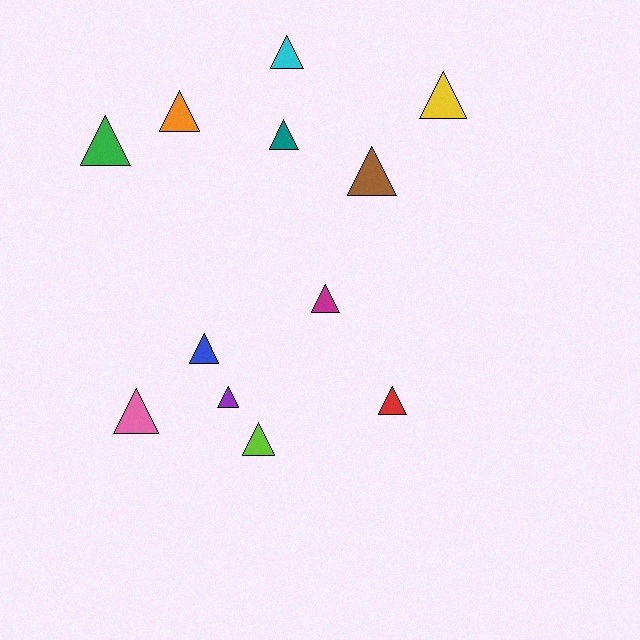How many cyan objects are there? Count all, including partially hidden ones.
There is 1 cyan object.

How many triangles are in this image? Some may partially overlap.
There are 12 triangles.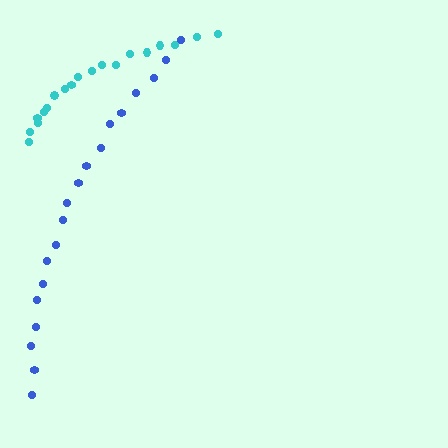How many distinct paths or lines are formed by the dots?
There are 2 distinct paths.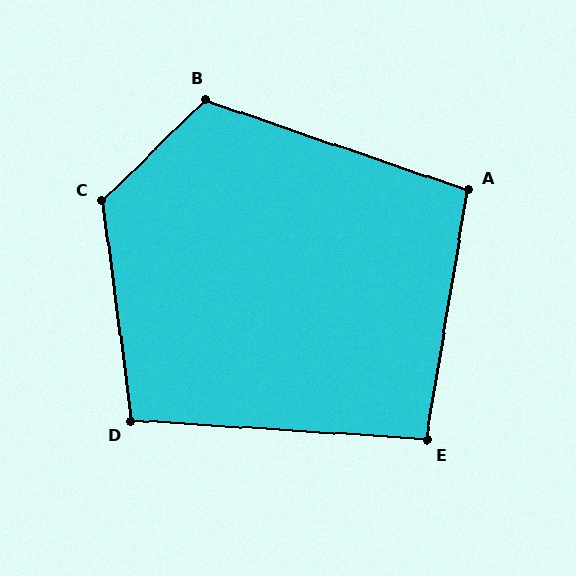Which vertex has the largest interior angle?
C, at approximately 127 degrees.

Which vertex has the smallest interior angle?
E, at approximately 96 degrees.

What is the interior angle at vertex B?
Approximately 117 degrees (obtuse).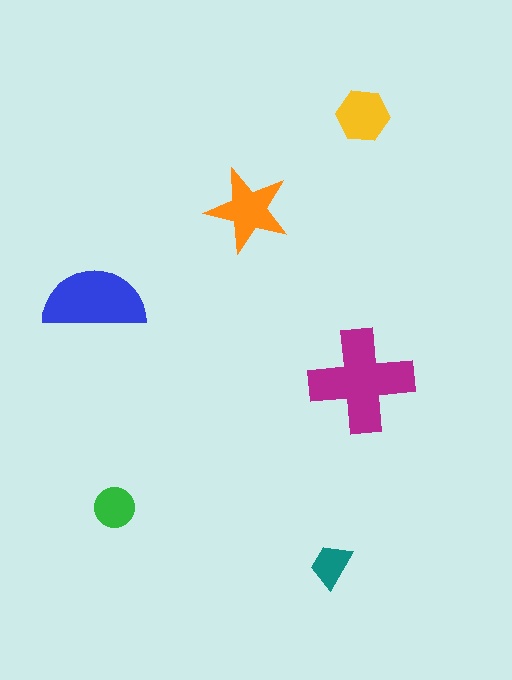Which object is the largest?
The magenta cross.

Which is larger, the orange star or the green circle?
The orange star.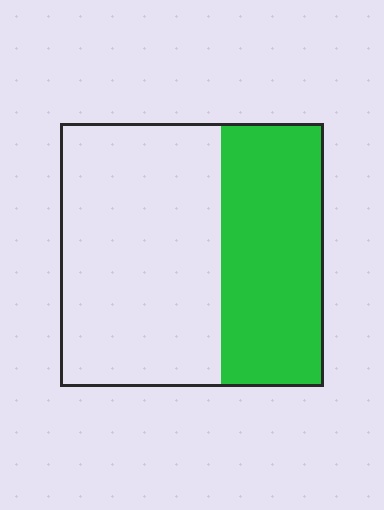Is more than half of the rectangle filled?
No.